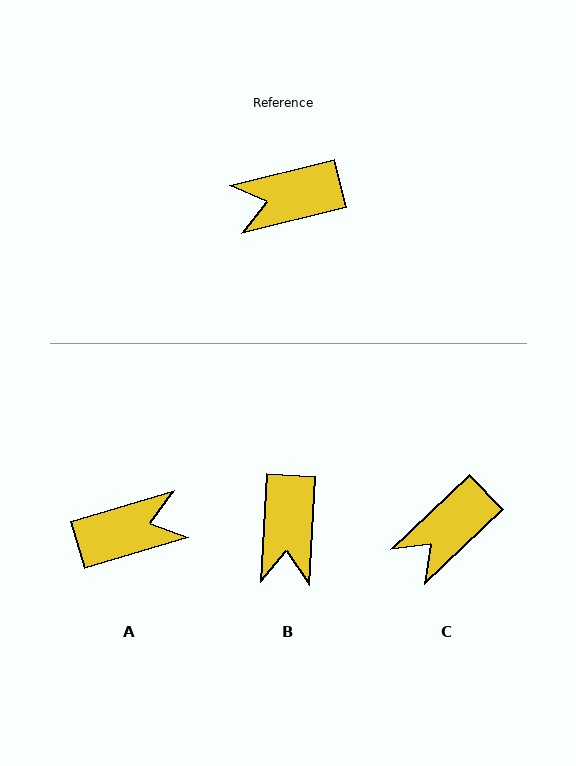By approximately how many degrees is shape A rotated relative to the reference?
Approximately 177 degrees clockwise.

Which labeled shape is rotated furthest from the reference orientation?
A, about 177 degrees away.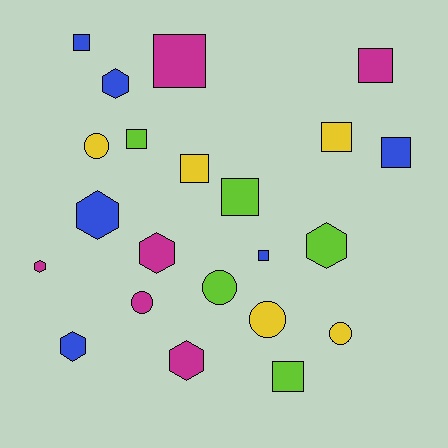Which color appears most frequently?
Magenta, with 6 objects.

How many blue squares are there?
There are 3 blue squares.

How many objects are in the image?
There are 22 objects.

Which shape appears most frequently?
Square, with 10 objects.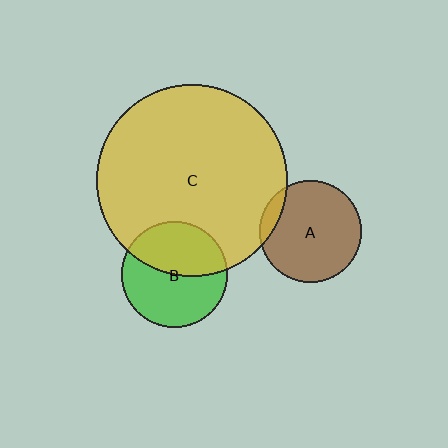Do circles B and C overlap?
Yes.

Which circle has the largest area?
Circle C (yellow).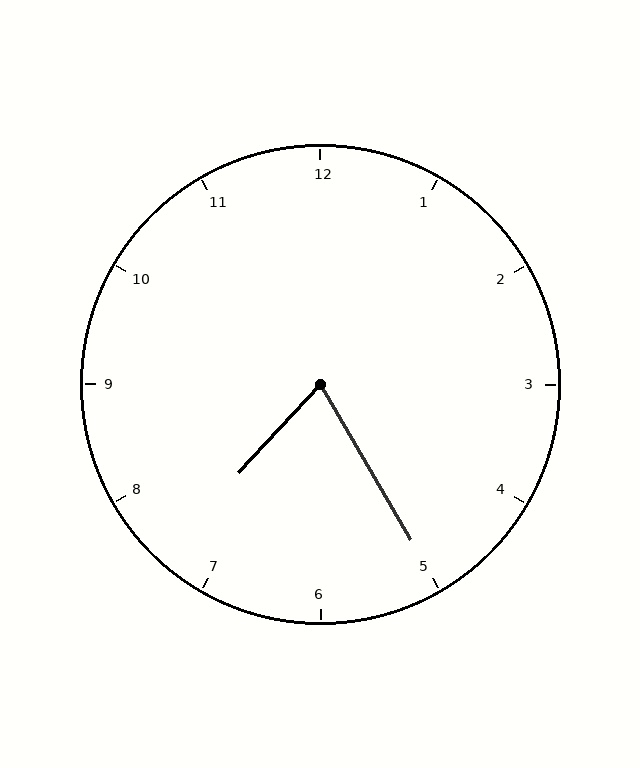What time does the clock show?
7:25.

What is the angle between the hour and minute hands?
Approximately 72 degrees.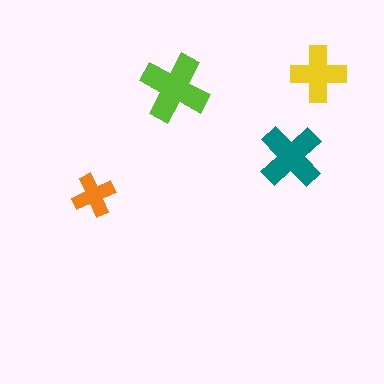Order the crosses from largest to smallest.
the lime one, the teal one, the yellow one, the orange one.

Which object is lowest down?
The orange cross is bottommost.